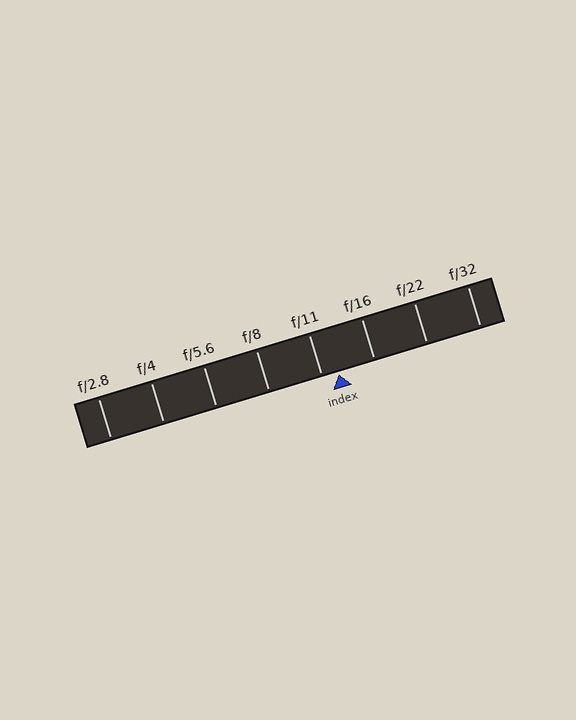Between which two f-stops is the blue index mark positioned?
The index mark is between f/11 and f/16.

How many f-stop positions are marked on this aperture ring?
There are 8 f-stop positions marked.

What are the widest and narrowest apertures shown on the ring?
The widest aperture shown is f/2.8 and the narrowest is f/32.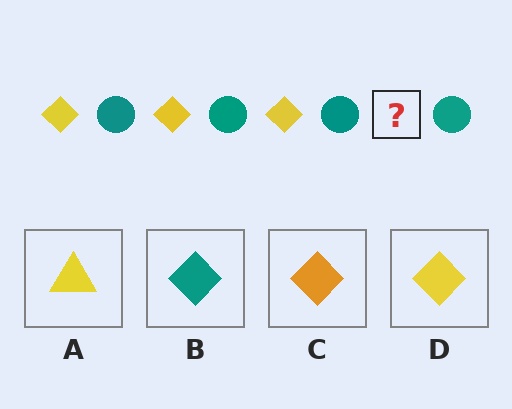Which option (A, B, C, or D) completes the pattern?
D.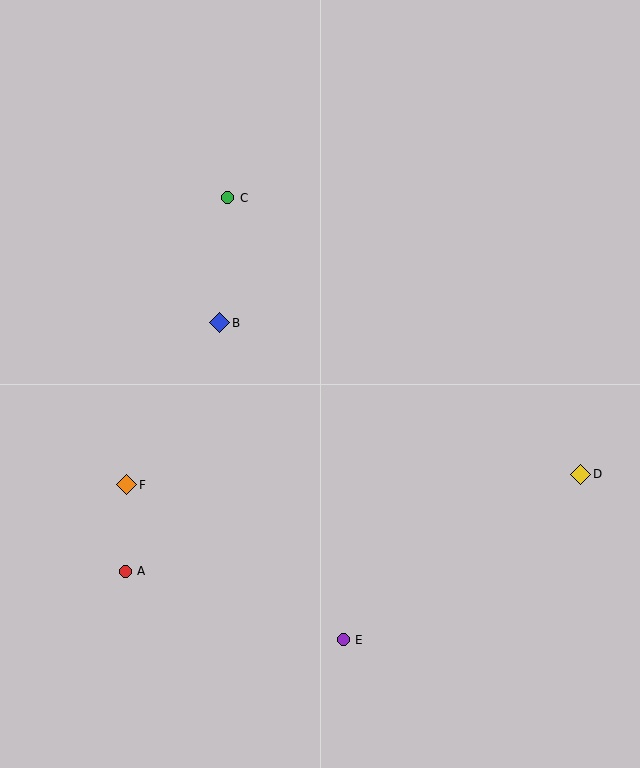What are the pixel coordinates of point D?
Point D is at (581, 474).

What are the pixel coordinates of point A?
Point A is at (125, 571).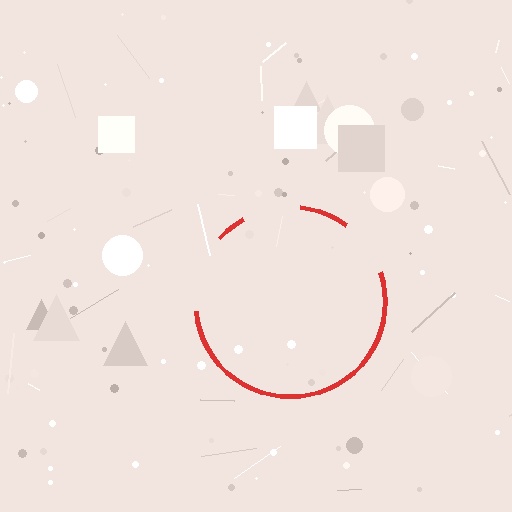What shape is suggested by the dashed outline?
The dashed outline suggests a circle.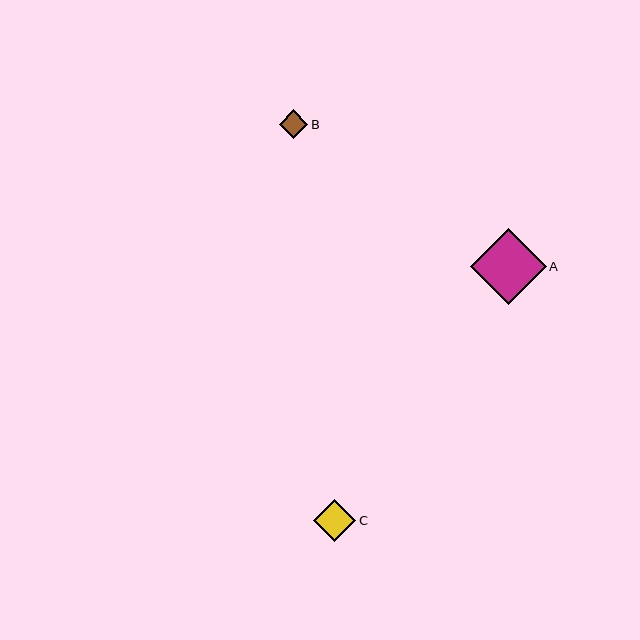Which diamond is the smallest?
Diamond B is the smallest with a size of approximately 29 pixels.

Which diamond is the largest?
Diamond A is the largest with a size of approximately 76 pixels.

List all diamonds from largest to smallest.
From largest to smallest: A, C, B.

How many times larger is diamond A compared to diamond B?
Diamond A is approximately 2.6 times the size of diamond B.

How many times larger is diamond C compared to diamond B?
Diamond C is approximately 1.5 times the size of diamond B.